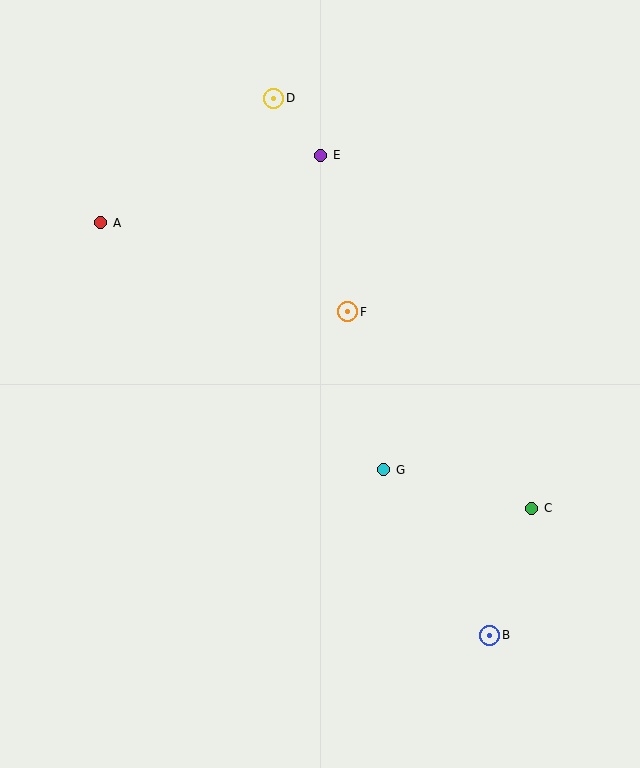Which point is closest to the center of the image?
Point F at (348, 312) is closest to the center.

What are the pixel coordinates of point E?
Point E is at (321, 155).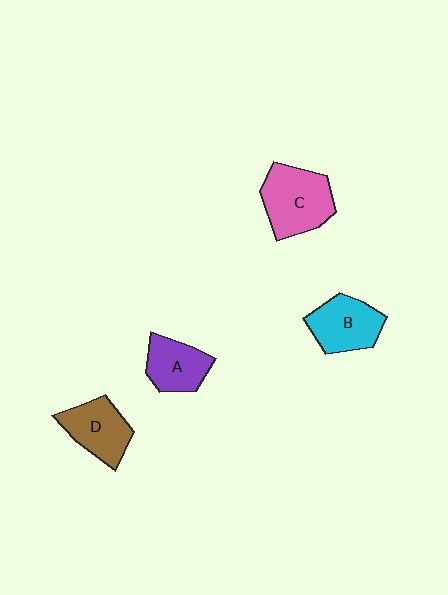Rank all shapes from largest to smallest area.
From largest to smallest: C (pink), B (cyan), D (brown), A (purple).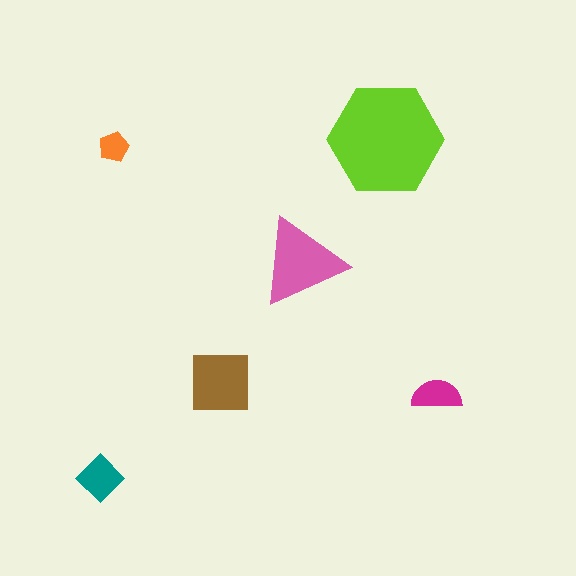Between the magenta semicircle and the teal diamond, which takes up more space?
The teal diamond.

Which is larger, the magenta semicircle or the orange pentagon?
The magenta semicircle.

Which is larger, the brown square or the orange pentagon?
The brown square.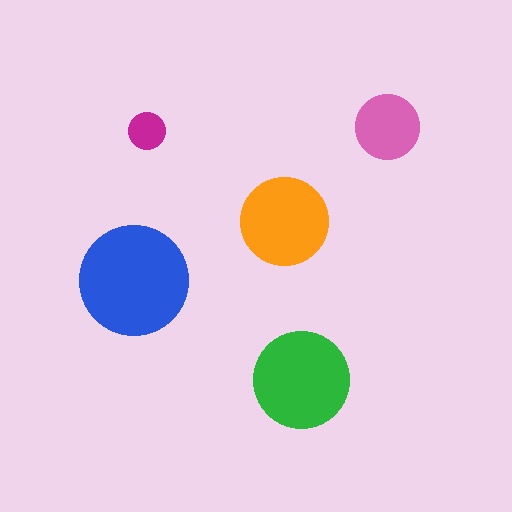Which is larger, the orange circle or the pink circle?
The orange one.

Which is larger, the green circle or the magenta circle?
The green one.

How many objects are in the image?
There are 5 objects in the image.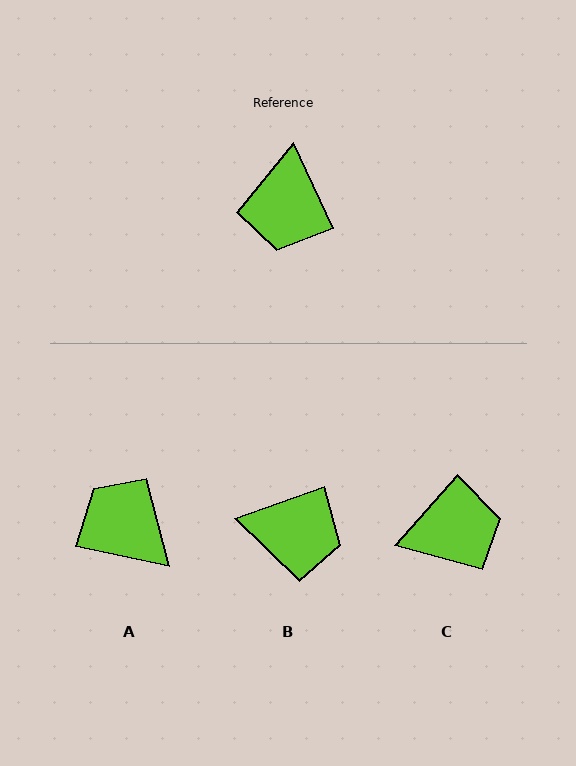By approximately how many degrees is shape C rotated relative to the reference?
Approximately 114 degrees counter-clockwise.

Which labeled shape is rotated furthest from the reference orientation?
A, about 127 degrees away.